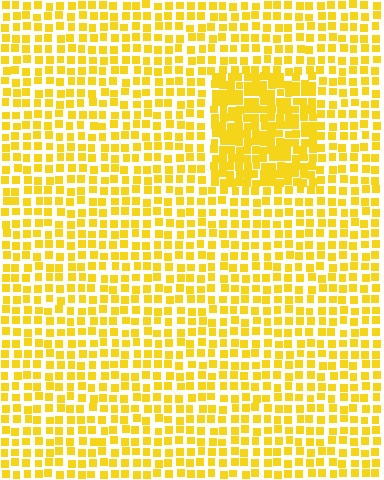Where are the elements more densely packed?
The elements are more densely packed inside the rectangle boundary.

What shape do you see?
I see a rectangle.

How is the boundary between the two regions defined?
The boundary is defined by a change in element density (approximately 1.8x ratio). All elements are the same color, size, and shape.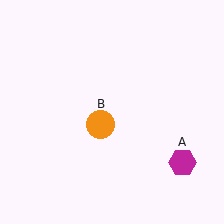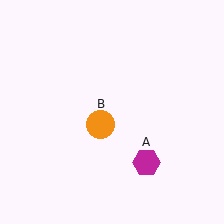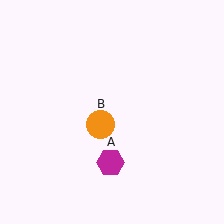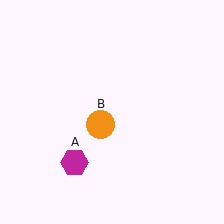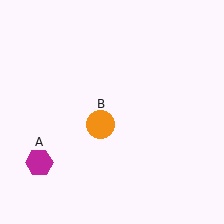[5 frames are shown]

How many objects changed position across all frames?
1 object changed position: magenta hexagon (object A).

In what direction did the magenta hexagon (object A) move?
The magenta hexagon (object A) moved left.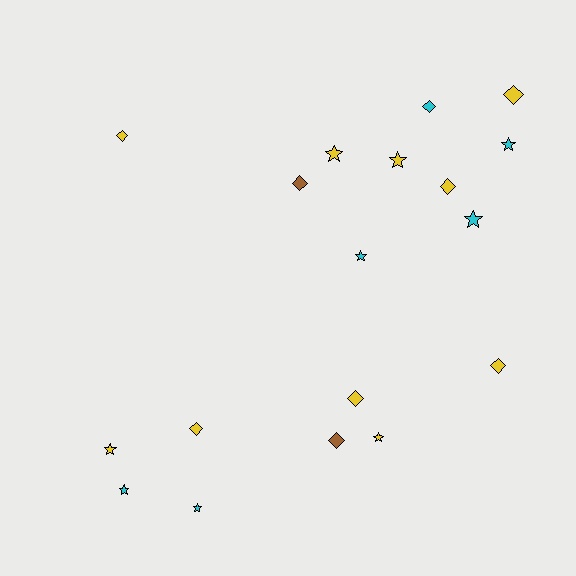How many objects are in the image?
There are 18 objects.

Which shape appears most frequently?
Diamond, with 9 objects.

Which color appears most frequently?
Yellow, with 10 objects.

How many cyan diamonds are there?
There is 1 cyan diamond.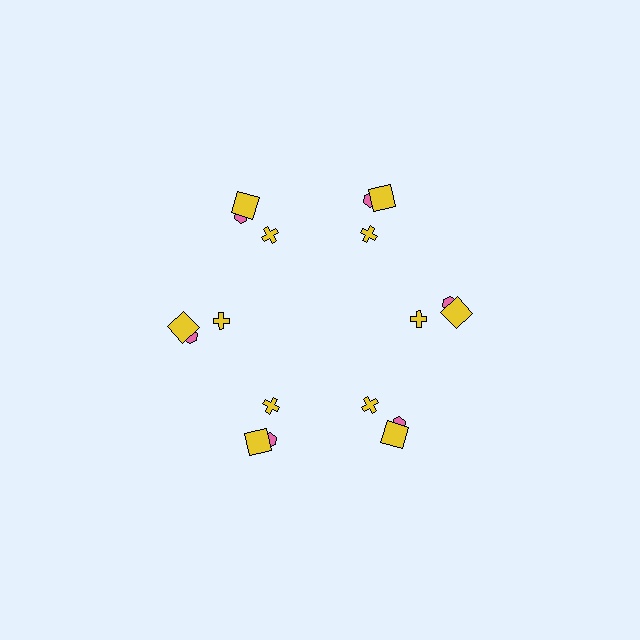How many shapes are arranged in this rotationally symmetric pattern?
There are 18 shapes, arranged in 6 groups of 3.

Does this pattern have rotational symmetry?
Yes, this pattern has 6-fold rotational symmetry. It looks the same after rotating 60 degrees around the center.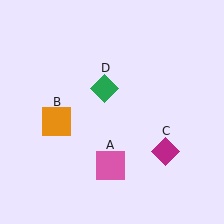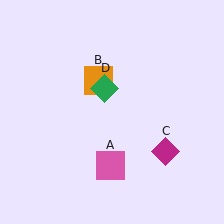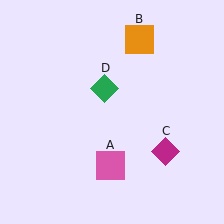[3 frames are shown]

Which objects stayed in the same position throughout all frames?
Pink square (object A) and magenta diamond (object C) and green diamond (object D) remained stationary.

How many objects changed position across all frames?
1 object changed position: orange square (object B).